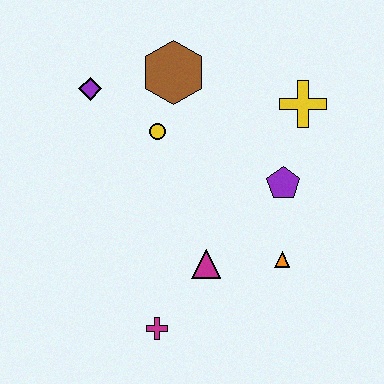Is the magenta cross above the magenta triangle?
No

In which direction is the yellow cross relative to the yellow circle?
The yellow cross is to the right of the yellow circle.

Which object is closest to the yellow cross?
The purple pentagon is closest to the yellow cross.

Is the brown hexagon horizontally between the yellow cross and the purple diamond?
Yes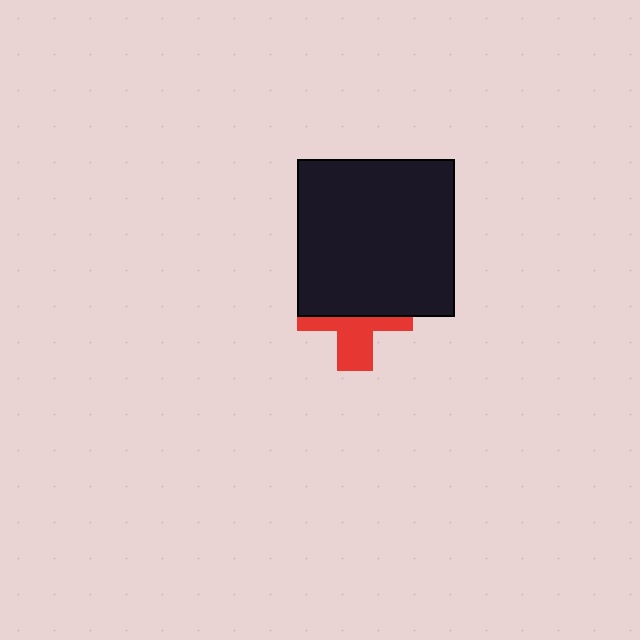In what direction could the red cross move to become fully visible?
The red cross could move down. That would shift it out from behind the black square entirely.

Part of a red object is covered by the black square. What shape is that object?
It is a cross.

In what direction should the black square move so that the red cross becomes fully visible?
The black square should move up. That is the shortest direction to clear the overlap and leave the red cross fully visible.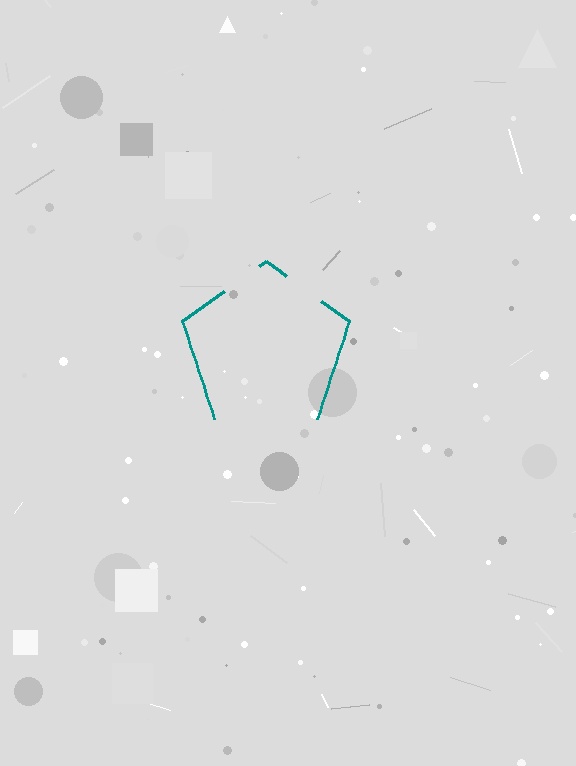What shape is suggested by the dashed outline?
The dashed outline suggests a pentagon.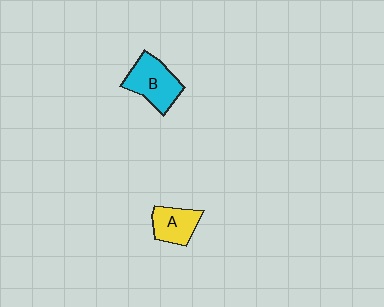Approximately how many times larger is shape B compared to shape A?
Approximately 1.4 times.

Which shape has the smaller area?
Shape A (yellow).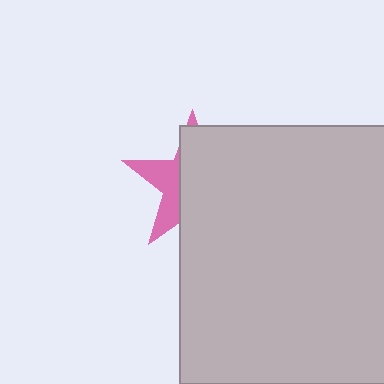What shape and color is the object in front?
The object in front is a light gray rectangle.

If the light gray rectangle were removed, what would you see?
You would see the complete pink star.